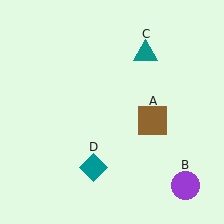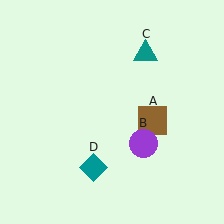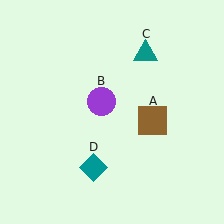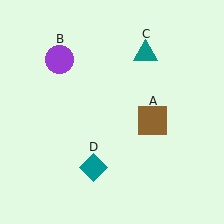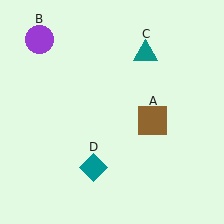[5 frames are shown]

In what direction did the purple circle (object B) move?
The purple circle (object B) moved up and to the left.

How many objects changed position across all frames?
1 object changed position: purple circle (object B).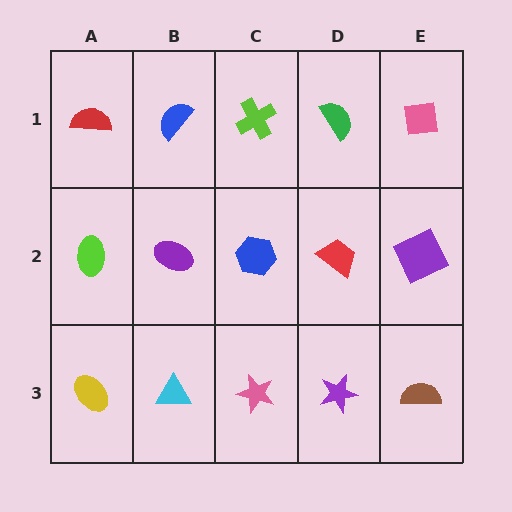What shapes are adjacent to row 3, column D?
A red trapezoid (row 2, column D), a pink star (row 3, column C), a brown semicircle (row 3, column E).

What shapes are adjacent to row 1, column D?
A red trapezoid (row 2, column D), a lime cross (row 1, column C), a pink square (row 1, column E).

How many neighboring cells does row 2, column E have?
3.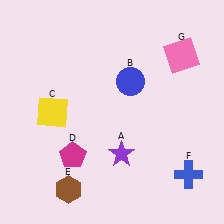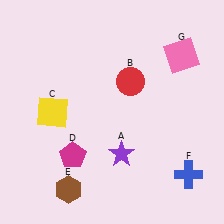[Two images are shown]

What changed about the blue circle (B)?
In Image 1, B is blue. In Image 2, it changed to red.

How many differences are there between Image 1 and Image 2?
There is 1 difference between the two images.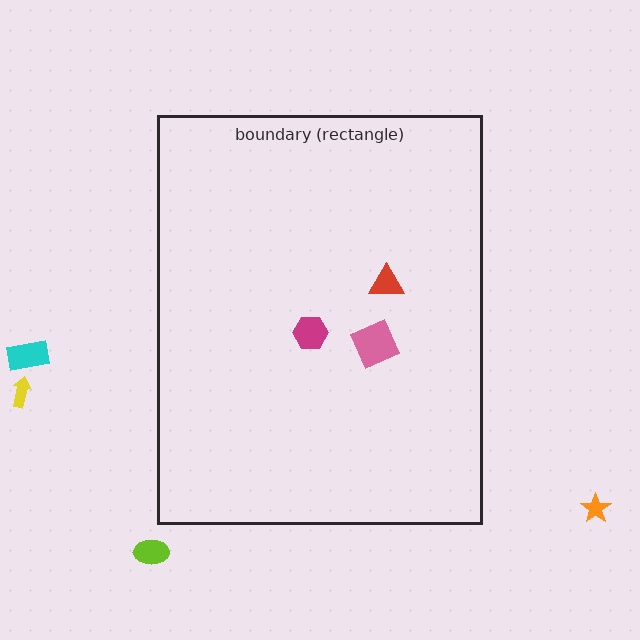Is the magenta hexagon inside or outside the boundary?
Inside.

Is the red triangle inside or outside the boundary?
Inside.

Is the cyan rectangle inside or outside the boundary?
Outside.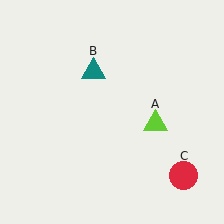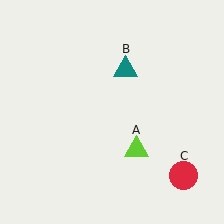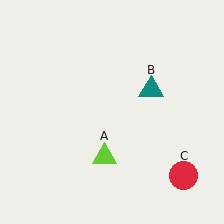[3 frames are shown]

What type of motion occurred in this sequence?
The lime triangle (object A), teal triangle (object B) rotated clockwise around the center of the scene.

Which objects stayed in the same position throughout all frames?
Red circle (object C) remained stationary.